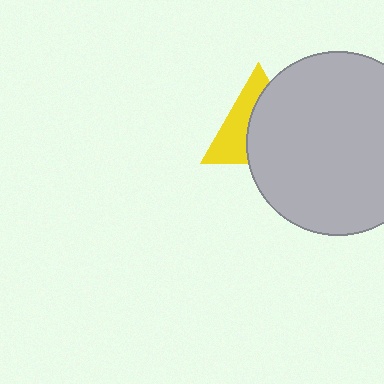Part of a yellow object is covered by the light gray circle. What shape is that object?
It is a triangle.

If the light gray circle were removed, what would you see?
You would see the complete yellow triangle.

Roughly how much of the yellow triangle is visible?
A small part of it is visible (roughly 43%).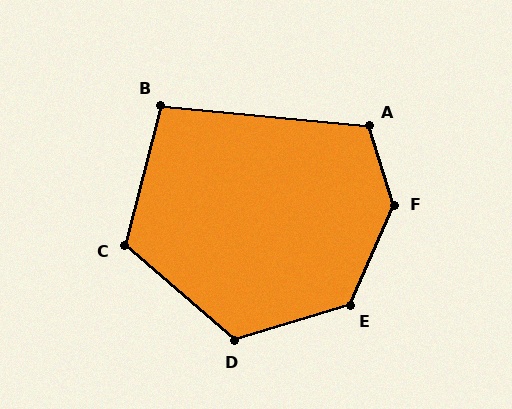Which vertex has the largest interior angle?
F, at approximately 139 degrees.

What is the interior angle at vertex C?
Approximately 116 degrees (obtuse).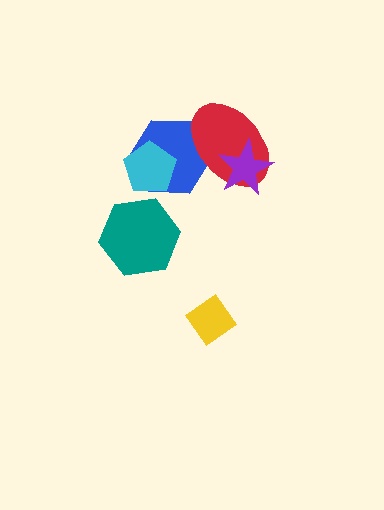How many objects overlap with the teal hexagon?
0 objects overlap with the teal hexagon.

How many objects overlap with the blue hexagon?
2 objects overlap with the blue hexagon.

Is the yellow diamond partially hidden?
No, no other shape covers it.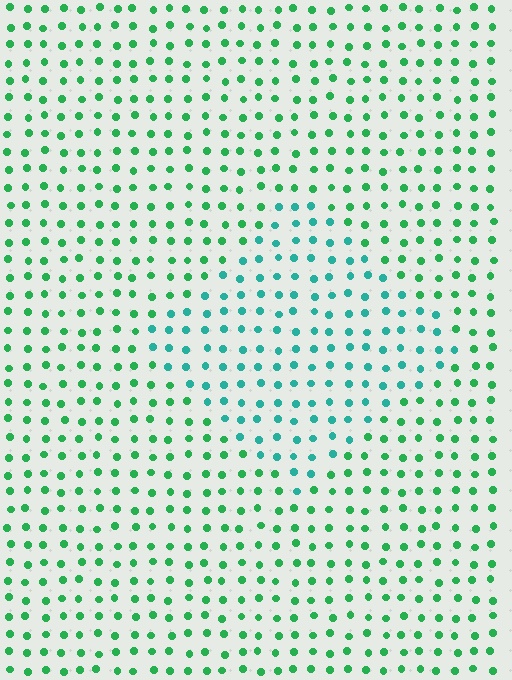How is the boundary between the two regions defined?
The boundary is defined purely by a slight shift in hue (about 34 degrees). Spacing, size, and orientation are identical on both sides.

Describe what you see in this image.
The image is filled with small green elements in a uniform arrangement. A diamond-shaped region is visible where the elements are tinted to a slightly different hue, forming a subtle color boundary.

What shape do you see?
I see a diamond.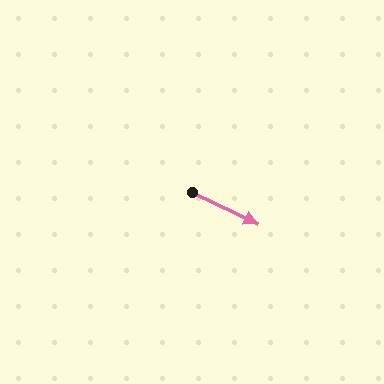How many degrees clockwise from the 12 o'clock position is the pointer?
Approximately 116 degrees.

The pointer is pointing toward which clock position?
Roughly 4 o'clock.